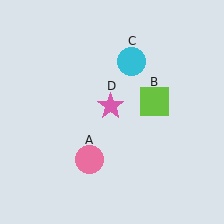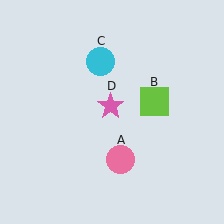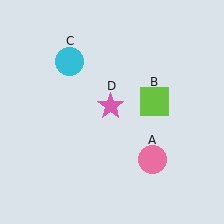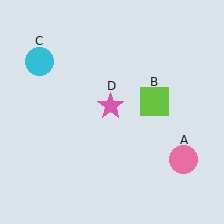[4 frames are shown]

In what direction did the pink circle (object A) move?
The pink circle (object A) moved right.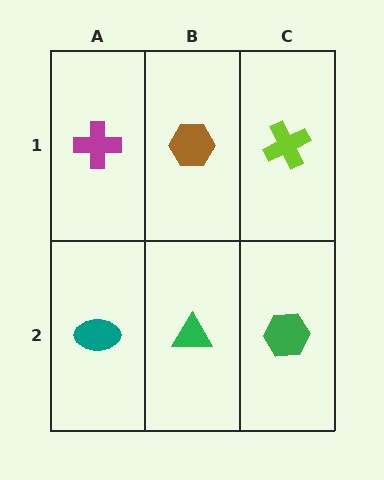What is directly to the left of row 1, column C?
A brown hexagon.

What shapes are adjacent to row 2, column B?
A brown hexagon (row 1, column B), a teal ellipse (row 2, column A), a green hexagon (row 2, column C).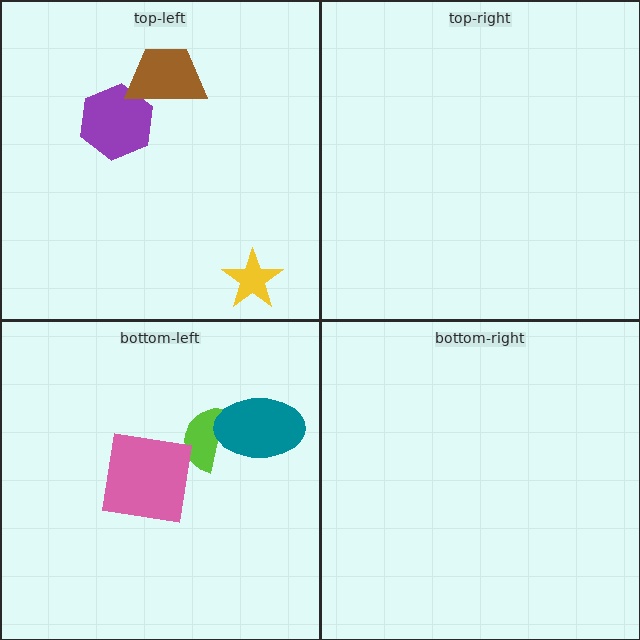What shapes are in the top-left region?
The purple hexagon, the yellow star, the brown trapezoid.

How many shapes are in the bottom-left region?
3.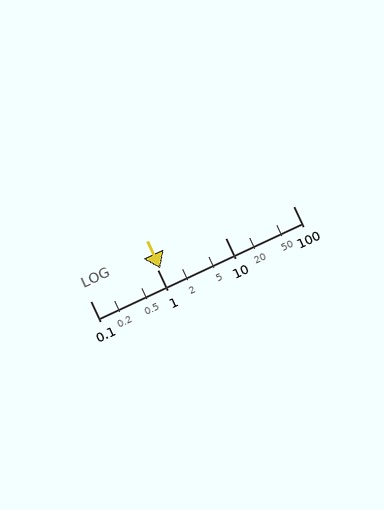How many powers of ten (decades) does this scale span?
The scale spans 3 decades, from 0.1 to 100.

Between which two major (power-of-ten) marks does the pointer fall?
The pointer is between 1 and 10.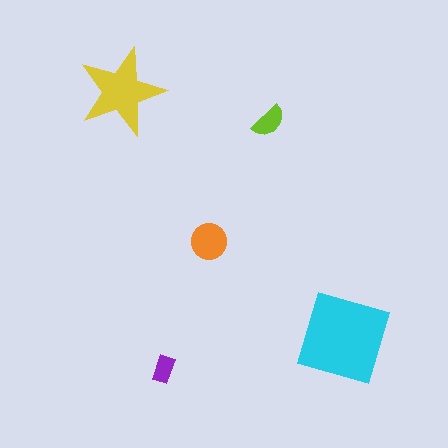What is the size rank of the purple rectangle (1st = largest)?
5th.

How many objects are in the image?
There are 5 objects in the image.